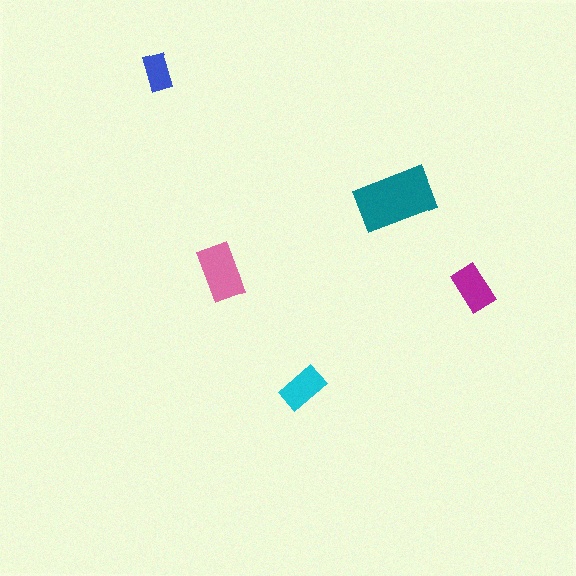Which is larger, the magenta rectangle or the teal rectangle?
The teal one.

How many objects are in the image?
There are 5 objects in the image.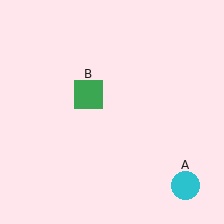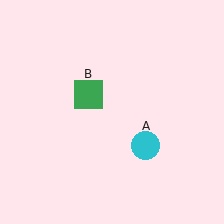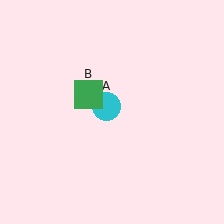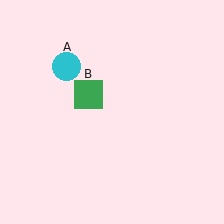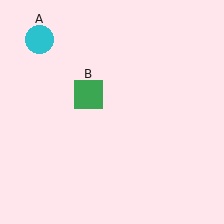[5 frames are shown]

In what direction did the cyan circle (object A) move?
The cyan circle (object A) moved up and to the left.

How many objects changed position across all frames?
1 object changed position: cyan circle (object A).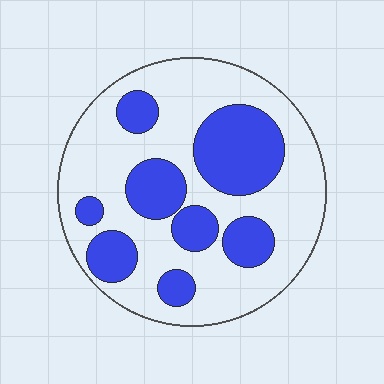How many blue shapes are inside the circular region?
8.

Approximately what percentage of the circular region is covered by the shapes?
Approximately 35%.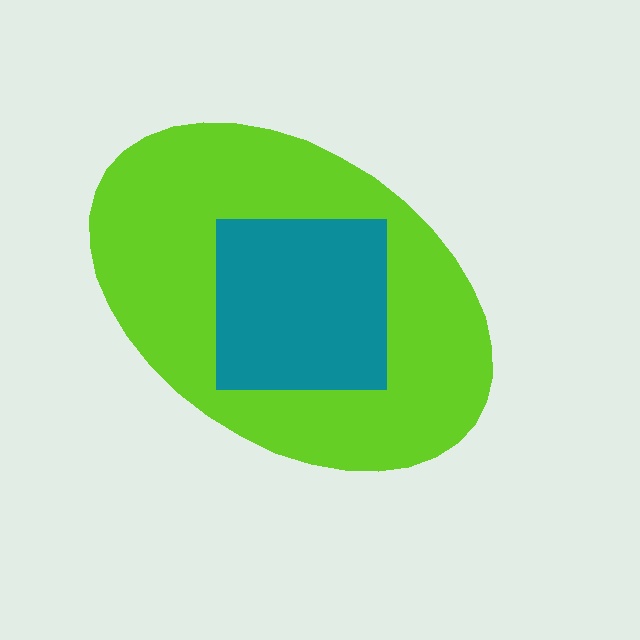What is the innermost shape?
The teal square.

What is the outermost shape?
The lime ellipse.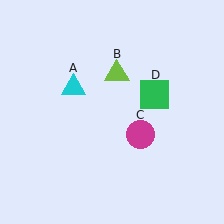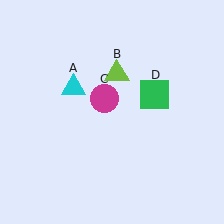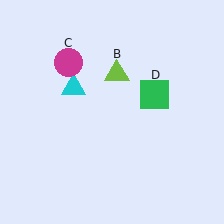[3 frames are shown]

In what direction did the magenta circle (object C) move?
The magenta circle (object C) moved up and to the left.